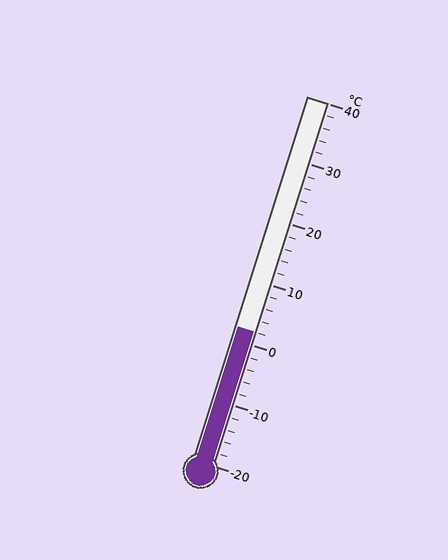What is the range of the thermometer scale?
The thermometer scale ranges from -20°C to 40°C.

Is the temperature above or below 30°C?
The temperature is below 30°C.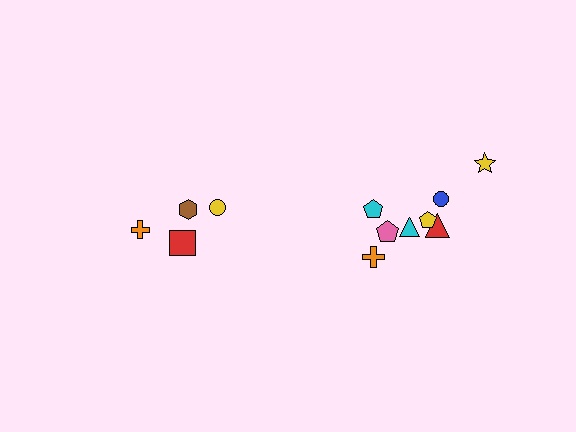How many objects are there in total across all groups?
There are 12 objects.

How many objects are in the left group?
There are 4 objects.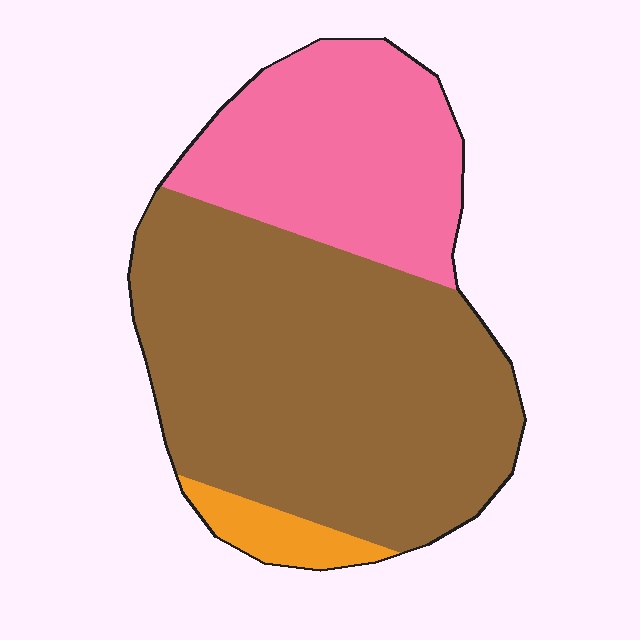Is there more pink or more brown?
Brown.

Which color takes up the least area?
Orange, at roughly 5%.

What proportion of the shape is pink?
Pink takes up about one third (1/3) of the shape.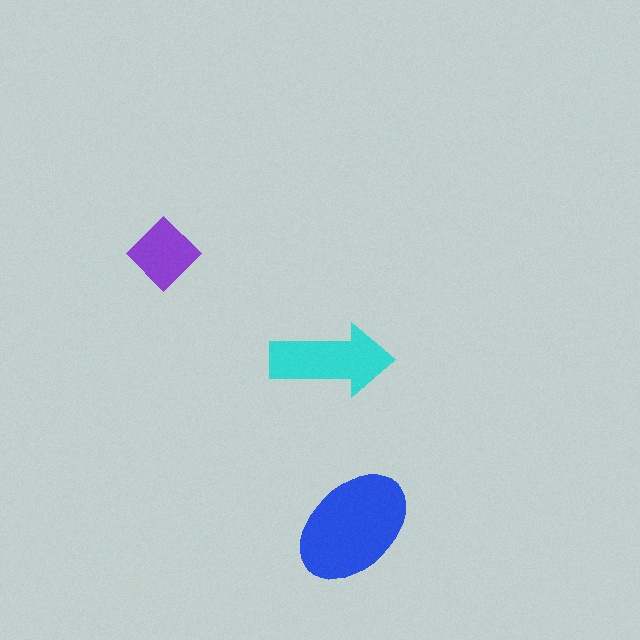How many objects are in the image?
There are 3 objects in the image.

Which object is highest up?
The purple diamond is topmost.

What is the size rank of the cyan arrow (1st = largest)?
2nd.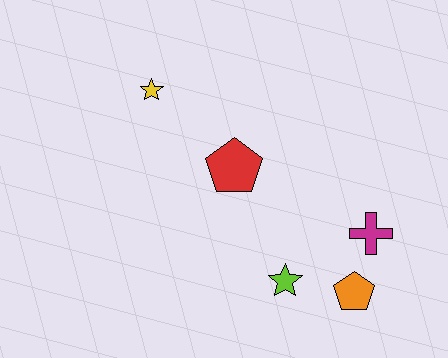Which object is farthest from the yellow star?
The orange pentagon is farthest from the yellow star.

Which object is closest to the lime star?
The orange pentagon is closest to the lime star.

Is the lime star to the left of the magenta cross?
Yes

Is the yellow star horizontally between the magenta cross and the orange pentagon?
No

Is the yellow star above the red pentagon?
Yes